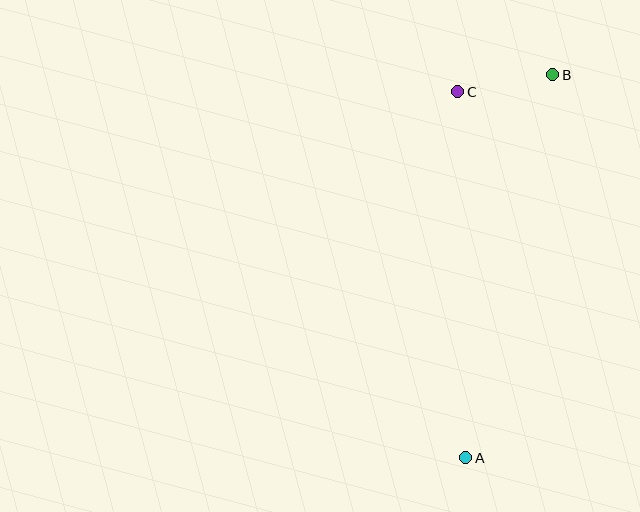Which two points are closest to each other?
Points B and C are closest to each other.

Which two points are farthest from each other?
Points A and B are farthest from each other.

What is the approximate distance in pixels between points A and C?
The distance between A and C is approximately 366 pixels.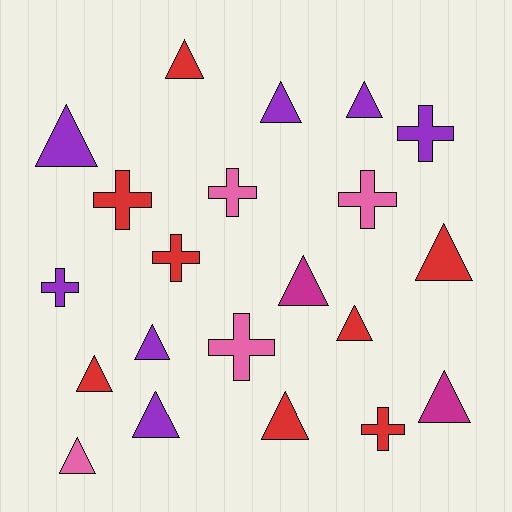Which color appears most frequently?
Red, with 8 objects.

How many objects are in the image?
There are 21 objects.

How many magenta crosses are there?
There are no magenta crosses.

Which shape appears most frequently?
Triangle, with 13 objects.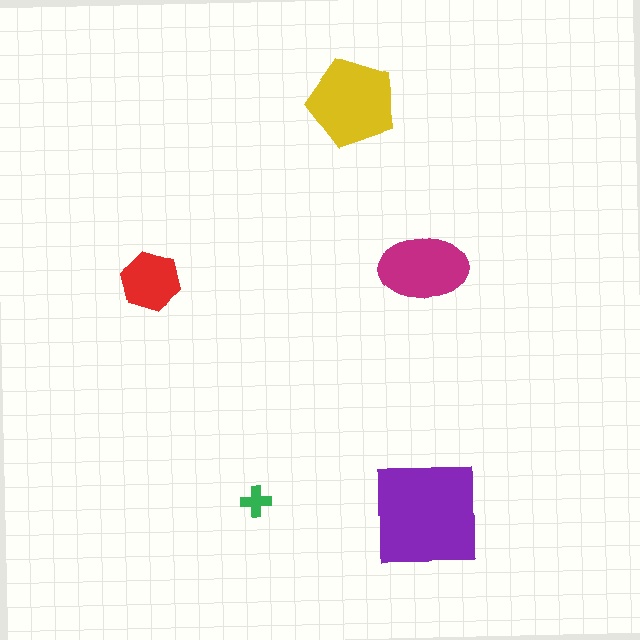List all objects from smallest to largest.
The green cross, the red hexagon, the magenta ellipse, the yellow pentagon, the purple square.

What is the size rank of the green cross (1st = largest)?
5th.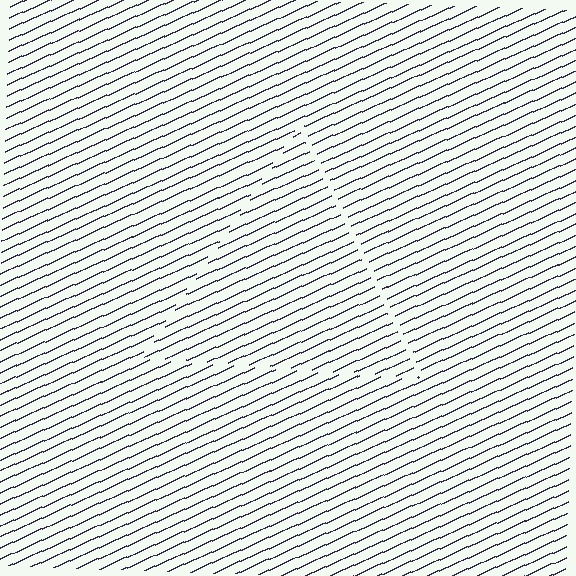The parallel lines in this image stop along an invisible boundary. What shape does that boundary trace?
An illusory triangle. The interior of the shape contains the same grating, shifted by half a period — the contour is defined by the phase discontinuity where line-ends from the inner and outer gratings abut.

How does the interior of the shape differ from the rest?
The interior of the shape contains the same grating, shifted by half a period — the contour is defined by the phase discontinuity where line-ends from the inner and outer gratings abut.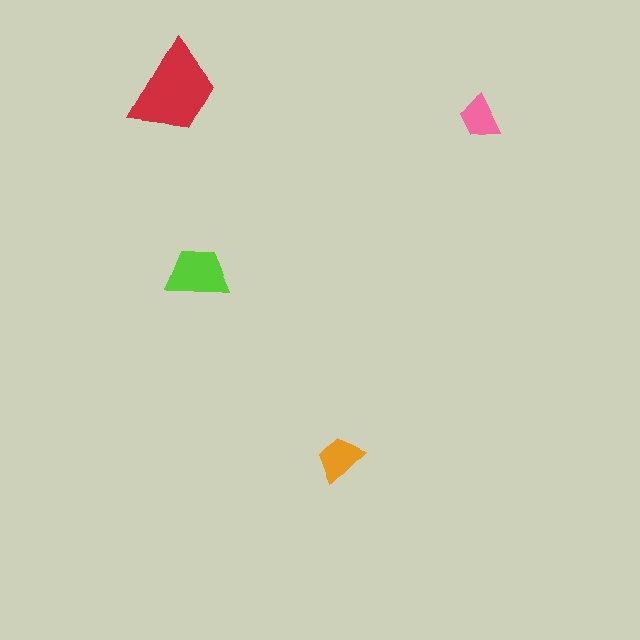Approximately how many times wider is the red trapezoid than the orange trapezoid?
About 2 times wider.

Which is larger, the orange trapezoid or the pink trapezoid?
The orange one.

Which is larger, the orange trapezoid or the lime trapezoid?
The lime one.